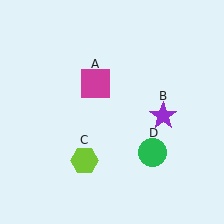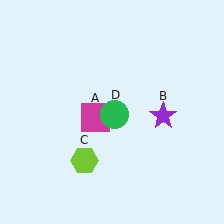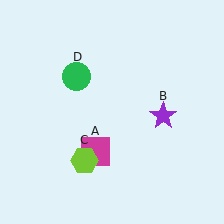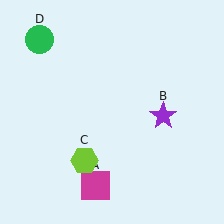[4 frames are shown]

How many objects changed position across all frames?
2 objects changed position: magenta square (object A), green circle (object D).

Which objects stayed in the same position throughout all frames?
Purple star (object B) and lime hexagon (object C) remained stationary.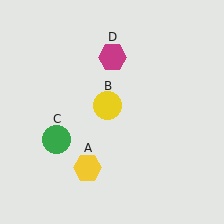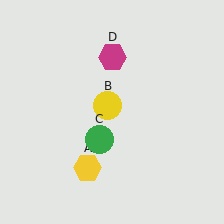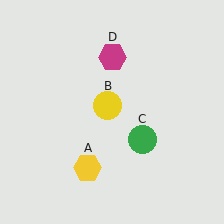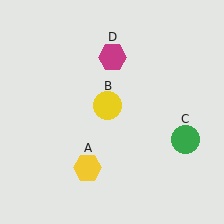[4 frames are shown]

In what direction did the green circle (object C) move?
The green circle (object C) moved right.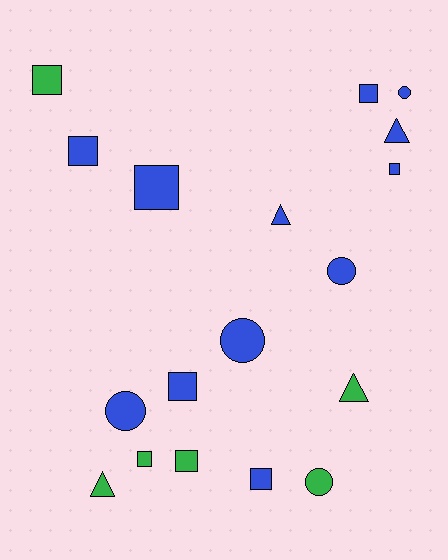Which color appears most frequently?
Blue, with 12 objects.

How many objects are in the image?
There are 18 objects.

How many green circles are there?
There is 1 green circle.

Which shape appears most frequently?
Square, with 9 objects.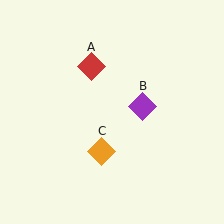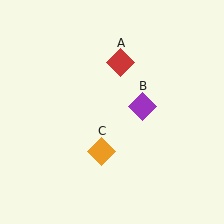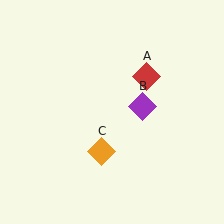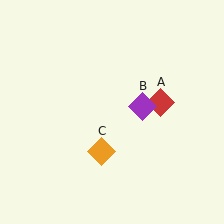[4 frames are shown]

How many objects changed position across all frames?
1 object changed position: red diamond (object A).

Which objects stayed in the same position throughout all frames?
Purple diamond (object B) and orange diamond (object C) remained stationary.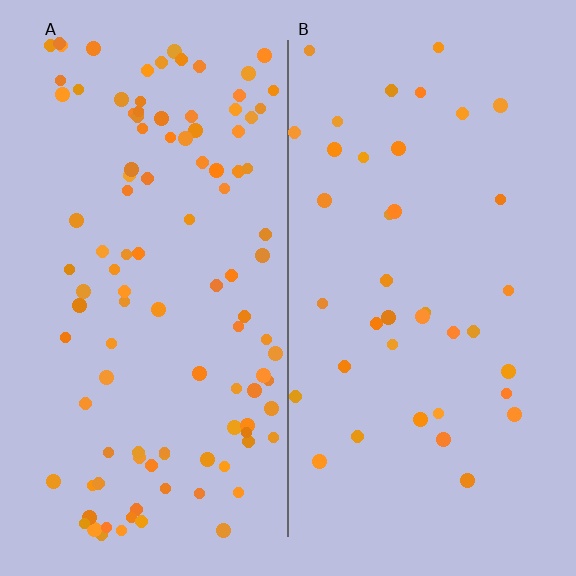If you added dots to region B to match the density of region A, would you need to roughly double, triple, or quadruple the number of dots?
Approximately triple.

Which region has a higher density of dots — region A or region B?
A (the left).